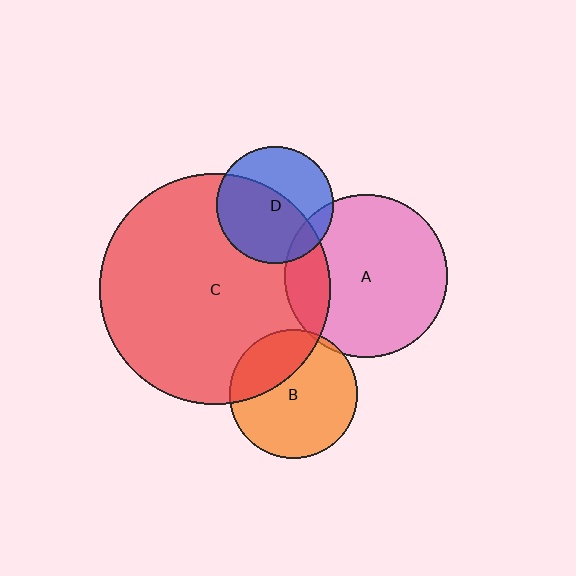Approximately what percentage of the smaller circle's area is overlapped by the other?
Approximately 20%.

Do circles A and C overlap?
Yes.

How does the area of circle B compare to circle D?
Approximately 1.2 times.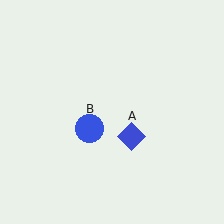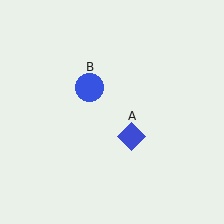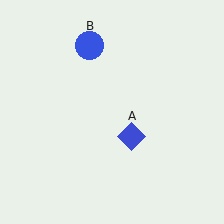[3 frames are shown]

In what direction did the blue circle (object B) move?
The blue circle (object B) moved up.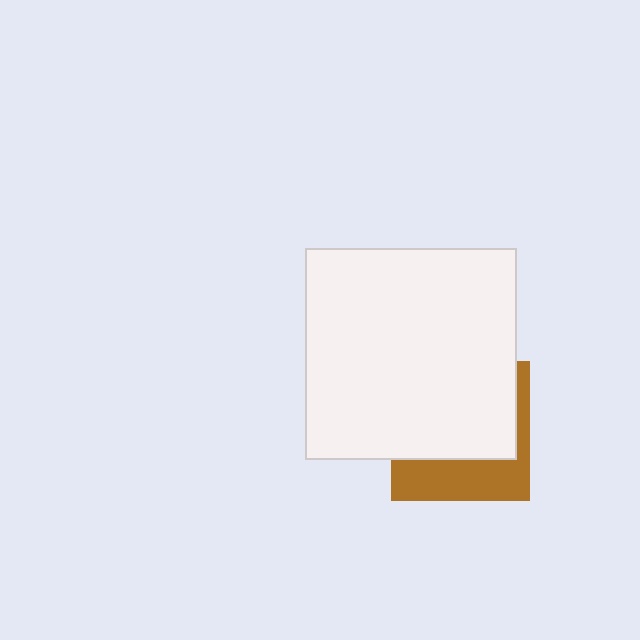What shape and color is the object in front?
The object in front is a white square.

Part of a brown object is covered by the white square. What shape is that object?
It is a square.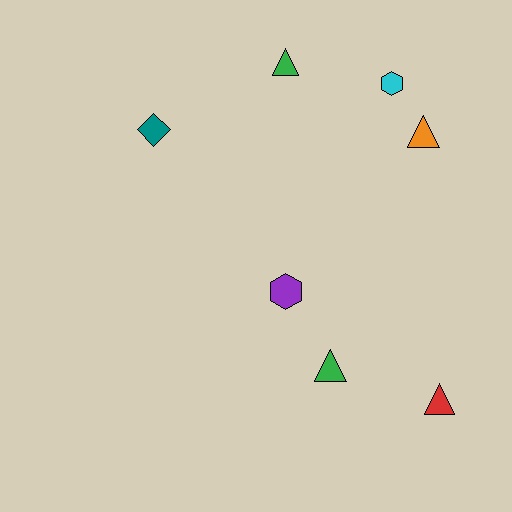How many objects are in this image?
There are 7 objects.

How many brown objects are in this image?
There are no brown objects.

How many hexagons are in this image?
There are 2 hexagons.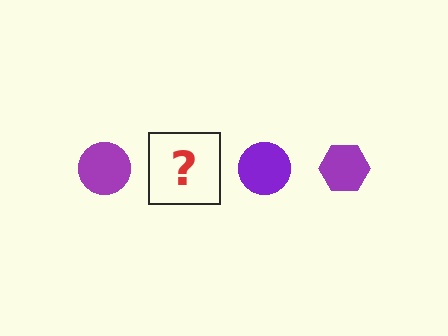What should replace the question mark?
The question mark should be replaced with a purple hexagon.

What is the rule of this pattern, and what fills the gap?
The rule is that the pattern cycles through circle, hexagon shapes in purple. The gap should be filled with a purple hexagon.